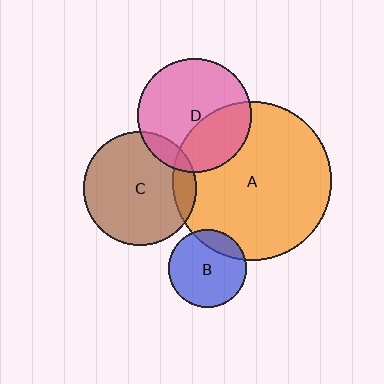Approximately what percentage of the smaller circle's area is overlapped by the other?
Approximately 10%.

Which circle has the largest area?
Circle A (orange).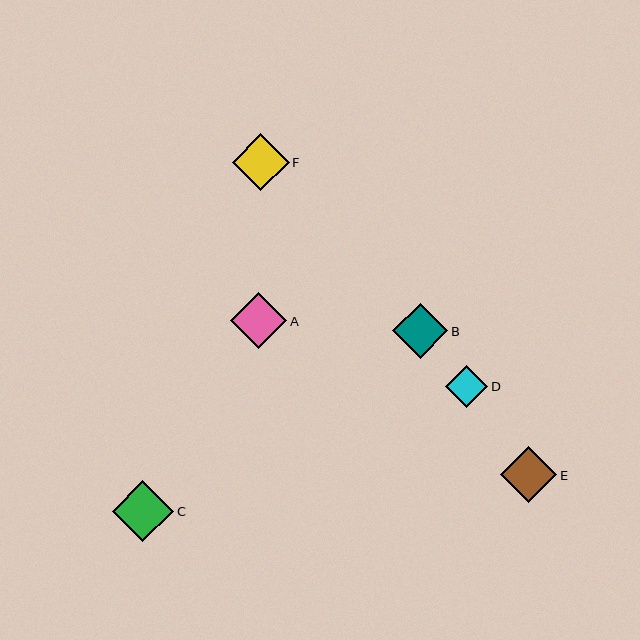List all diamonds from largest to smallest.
From largest to smallest: C, F, E, A, B, D.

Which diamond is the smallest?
Diamond D is the smallest with a size of approximately 42 pixels.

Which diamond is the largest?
Diamond C is the largest with a size of approximately 61 pixels.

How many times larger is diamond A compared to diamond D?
Diamond A is approximately 1.3 times the size of diamond D.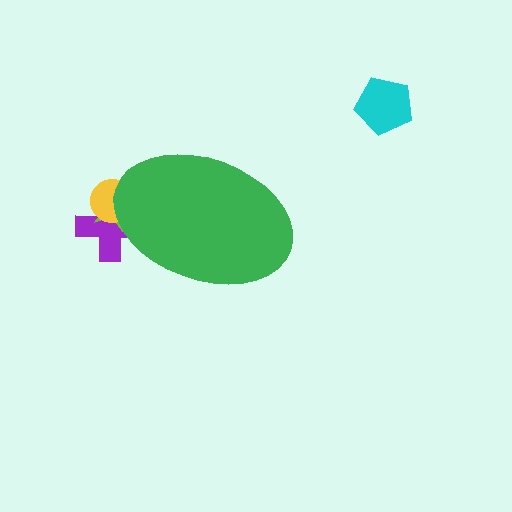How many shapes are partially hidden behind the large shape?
3 shapes are partially hidden.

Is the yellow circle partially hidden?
Yes, the yellow circle is partially hidden behind the green ellipse.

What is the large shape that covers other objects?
A green ellipse.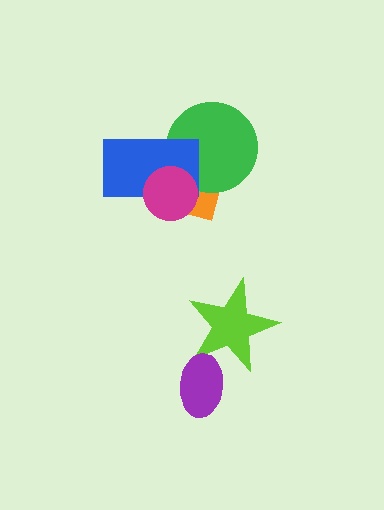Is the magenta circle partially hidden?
No, no other shape covers it.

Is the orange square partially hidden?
Yes, it is partially covered by another shape.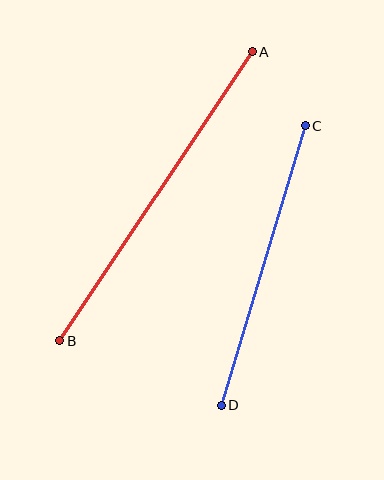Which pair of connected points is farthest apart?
Points A and B are farthest apart.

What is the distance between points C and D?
The distance is approximately 292 pixels.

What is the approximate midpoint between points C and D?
The midpoint is at approximately (263, 266) pixels.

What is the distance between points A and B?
The distance is approximately 347 pixels.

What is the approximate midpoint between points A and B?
The midpoint is at approximately (156, 196) pixels.